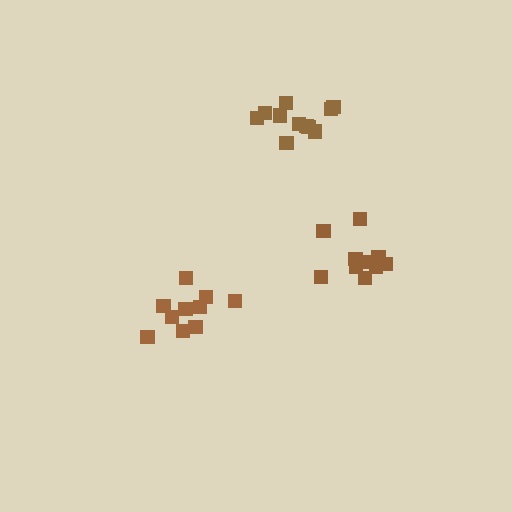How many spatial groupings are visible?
There are 3 spatial groupings.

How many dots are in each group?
Group 1: 10 dots, Group 2: 11 dots, Group 3: 10 dots (31 total).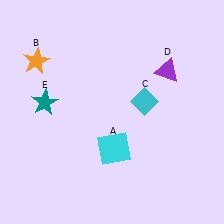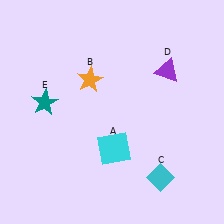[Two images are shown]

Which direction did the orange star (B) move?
The orange star (B) moved right.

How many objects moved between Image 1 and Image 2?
2 objects moved between the two images.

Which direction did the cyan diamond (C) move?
The cyan diamond (C) moved down.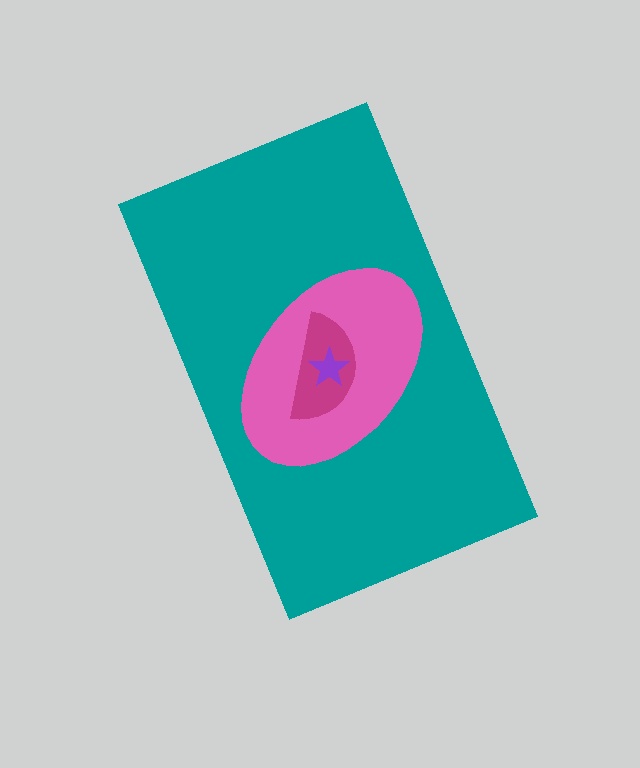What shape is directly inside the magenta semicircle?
The purple star.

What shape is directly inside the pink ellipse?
The magenta semicircle.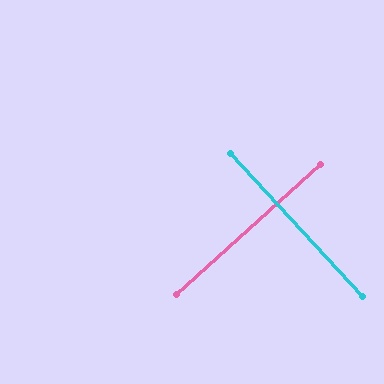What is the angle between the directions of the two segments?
Approximately 89 degrees.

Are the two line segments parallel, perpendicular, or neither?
Perpendicular — they meet at approximately 89°.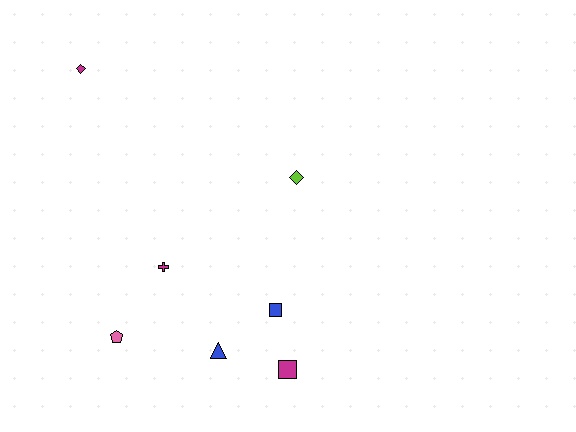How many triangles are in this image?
There is 1 triangle.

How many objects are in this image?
There are 7 objects.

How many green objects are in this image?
There are no green objects.